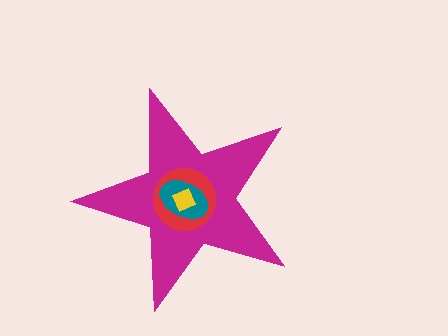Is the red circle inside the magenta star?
Yes.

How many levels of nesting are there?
4.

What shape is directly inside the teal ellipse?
The yellow diamond.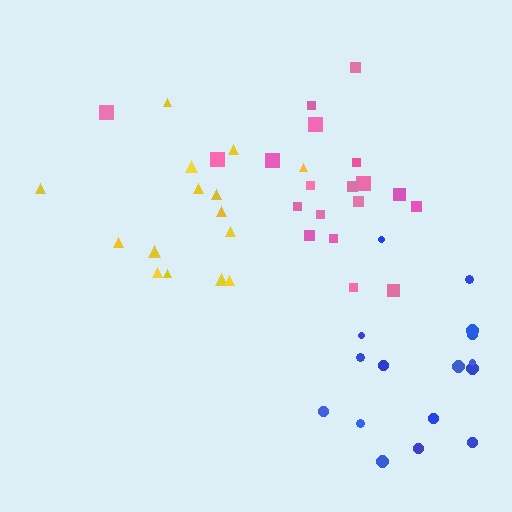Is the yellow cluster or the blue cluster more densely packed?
Blue.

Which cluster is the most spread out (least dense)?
Yellow.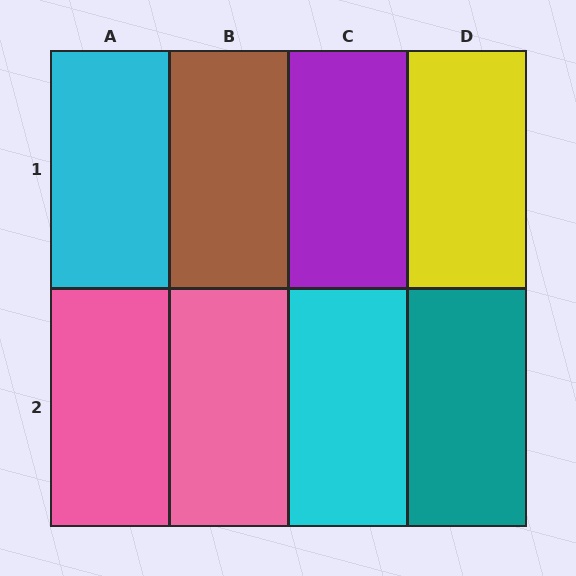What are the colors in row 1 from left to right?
Cyan, brown, purple, yellow.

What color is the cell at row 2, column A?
Pink.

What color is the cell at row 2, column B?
Pink.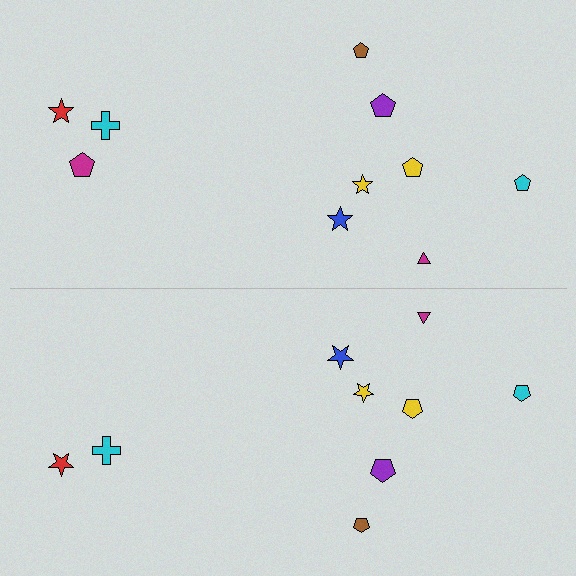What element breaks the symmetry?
A magenta pentagon is missing from the bottom side.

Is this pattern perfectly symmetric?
No, the pattern is not perfectly symmetric. A magenta pentagon is missing from the bottom side.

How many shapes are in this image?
There are 19 shapes in this image.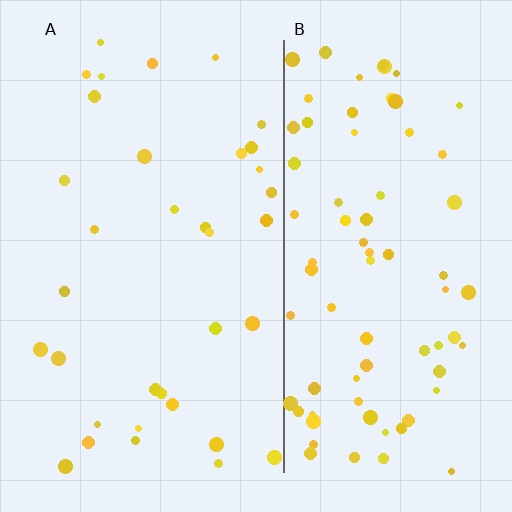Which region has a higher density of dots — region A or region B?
B (the right).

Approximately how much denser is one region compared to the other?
Approximately 2.3× — region B over region A.